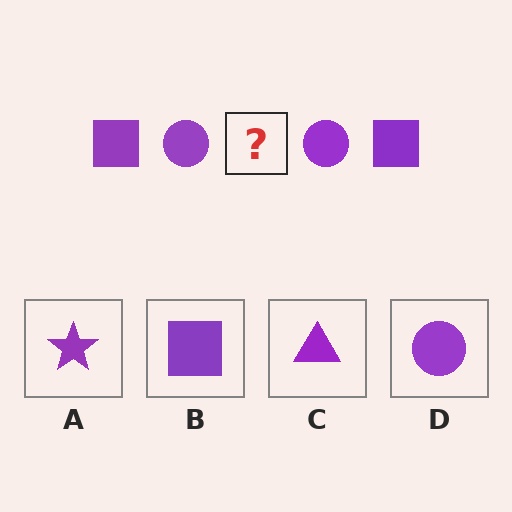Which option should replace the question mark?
Option B.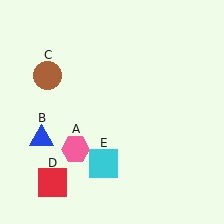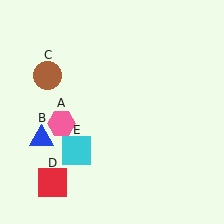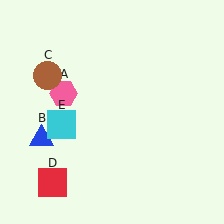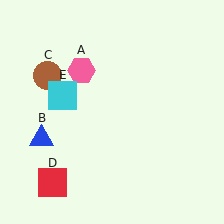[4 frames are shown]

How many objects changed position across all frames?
2 objects changed position: pink hexagon (object A), cyan square (object E).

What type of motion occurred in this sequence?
The pink hexagon (object A), cyan square (object E) rotated clockwise around the center of the scene.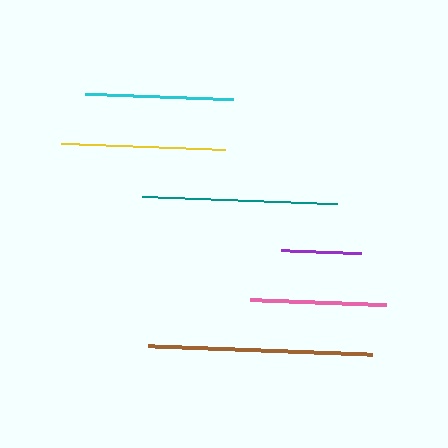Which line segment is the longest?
The brown line is the longest at approximately 225 pixels.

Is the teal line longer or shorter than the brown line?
The brown line is longer than the teal line.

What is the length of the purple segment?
The purple segment is approximately 80 pixels long.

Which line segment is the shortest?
The purple line is the shortest at approximately 80 pixels.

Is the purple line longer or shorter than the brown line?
The brown line is longer than the purple line.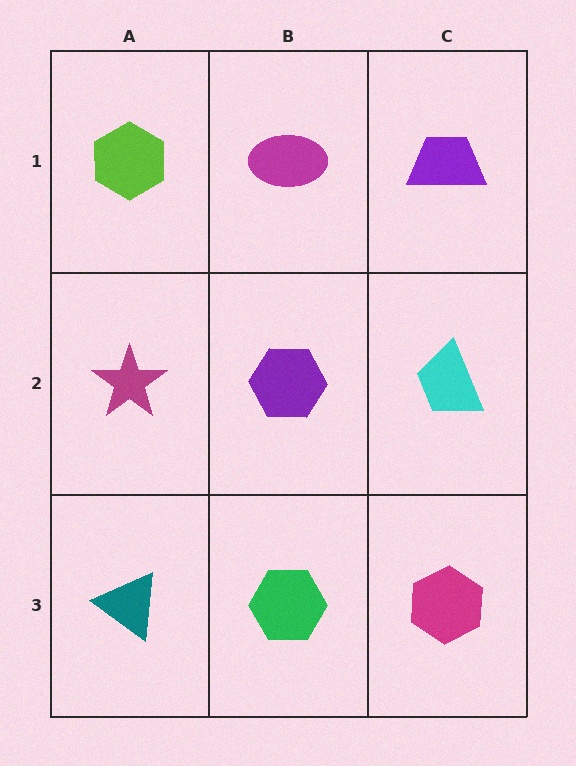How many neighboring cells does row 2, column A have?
3.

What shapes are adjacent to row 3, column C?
A cyan trapezoid (row 2, column C), a green hexagon (row 3, column B).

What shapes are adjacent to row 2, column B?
A magenta ellipse (row 1, column B), a green hexagon (row 3, column B), a magenta star (row 2, column A), a cyan trapezoid (row 2, column C).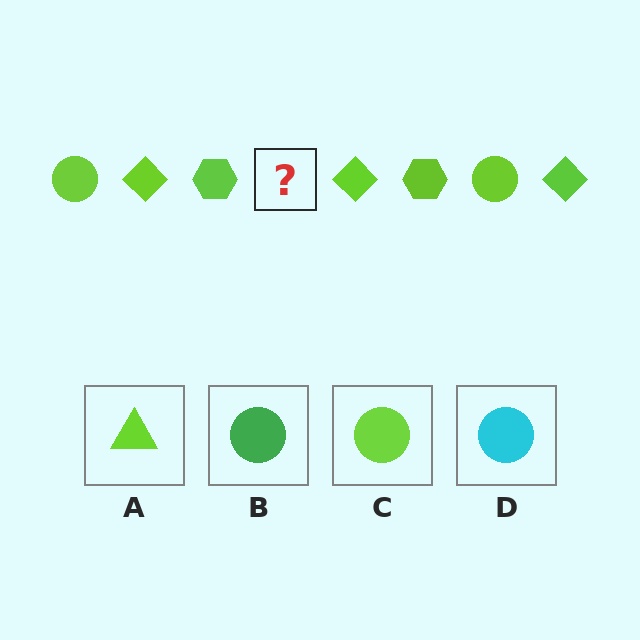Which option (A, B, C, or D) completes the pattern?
C.